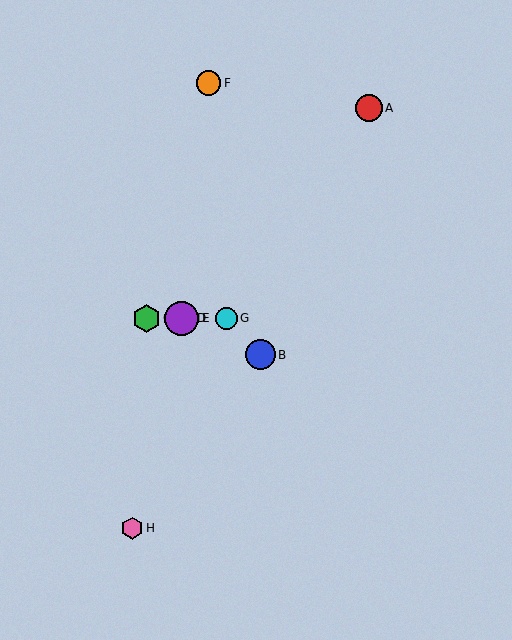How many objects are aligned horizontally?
4 objects (C, D, E, G) are aligned horizontally.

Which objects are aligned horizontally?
Objects C, D, E, G are aligned horizontally.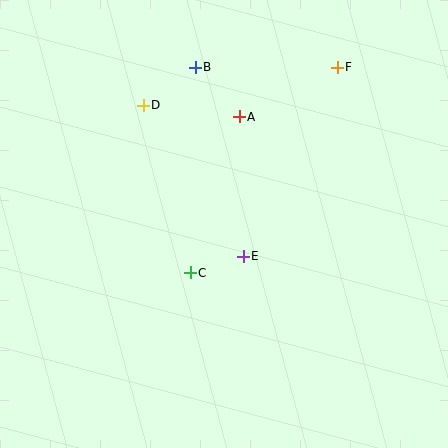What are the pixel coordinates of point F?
Point F is at (337, 67).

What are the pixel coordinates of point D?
Point D is at (143, 105).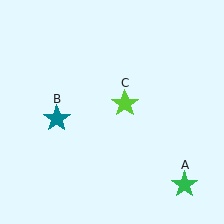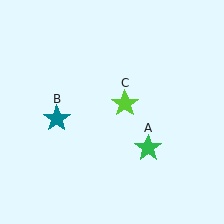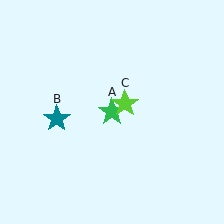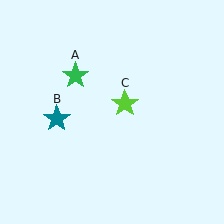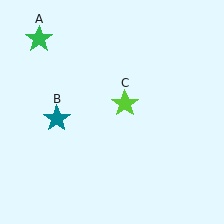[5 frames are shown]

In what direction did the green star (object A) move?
The green star (object A) moved up and to the left.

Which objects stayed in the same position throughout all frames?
Teal star (object B) and lime star (object C) remained stationary.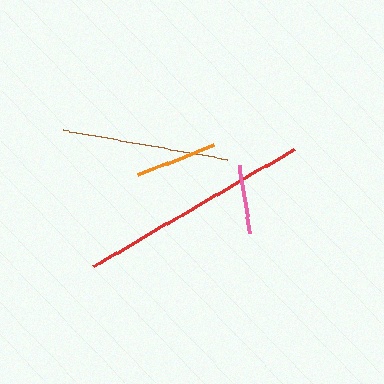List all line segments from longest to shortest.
From longest to shortest: red, brown, orange, pink.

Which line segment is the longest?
The red line is the longest at approximately 232 pixels.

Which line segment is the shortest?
The pink line is the shortest at approximately 69 pixels.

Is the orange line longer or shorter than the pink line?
The orange line is longer than the pink line.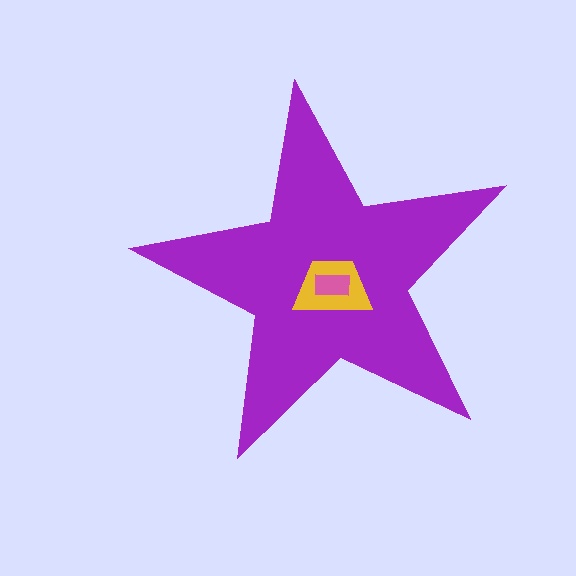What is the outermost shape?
The purple star.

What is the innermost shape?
The pink rectangle.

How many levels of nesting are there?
3.